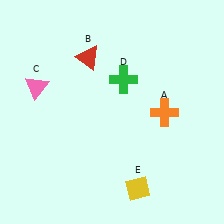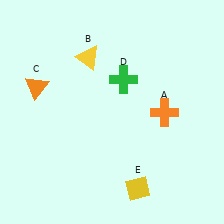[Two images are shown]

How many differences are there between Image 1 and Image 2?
There are 2 differences between the two images.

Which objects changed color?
B changed from red to yellow. C changed from pink to orange.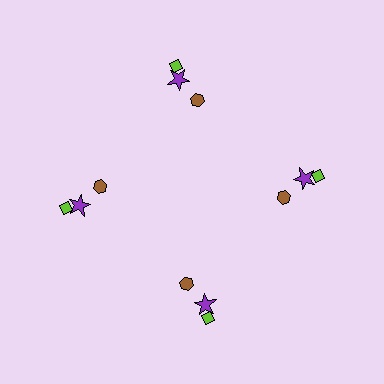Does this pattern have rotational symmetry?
Yes, this pattern has 4-fold rotational symmetry. It looks the same after rotating 90 degrees around the center.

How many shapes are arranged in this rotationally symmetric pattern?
There are 12 shapes, arranged in 4 groups of 3.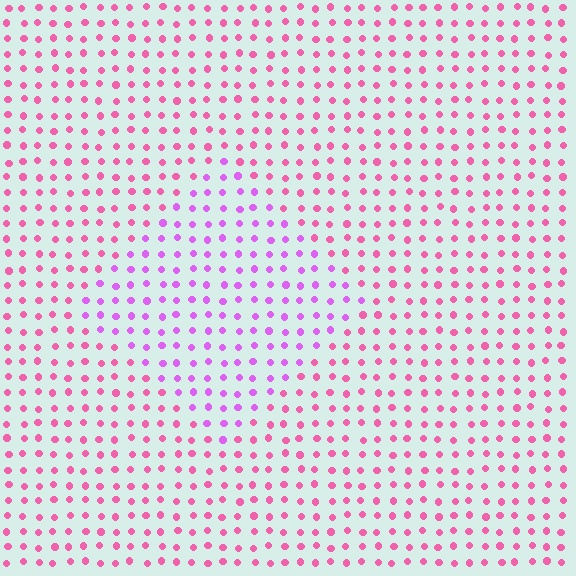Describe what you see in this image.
The image is filled with small pink elements in a uniform arrangement. A diamond-shaped region is visible where the elements are tinted to a slightly different hue, forming a subtle color boundary.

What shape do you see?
I see a diamond.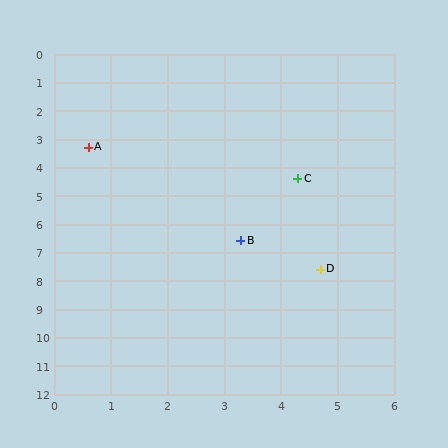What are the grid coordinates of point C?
Point C is at approximately (4.3, 4.4).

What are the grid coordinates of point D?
Point D is at approximately (4.7, 7.6).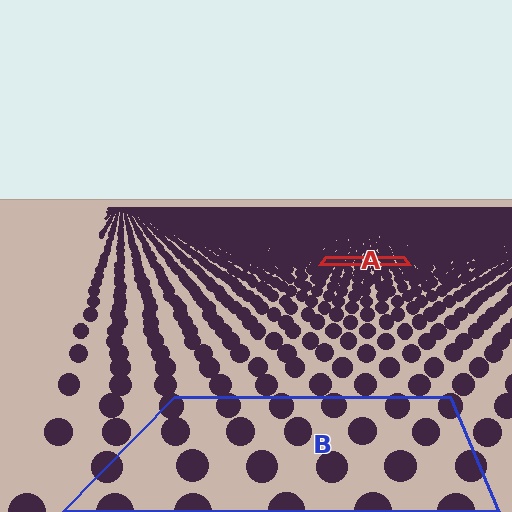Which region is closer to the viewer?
Region B is closer. The texture elements there are larger and more spread out.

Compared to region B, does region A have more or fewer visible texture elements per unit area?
Region A has more texture elements per unit area — they are packed more densely because it is farther away.